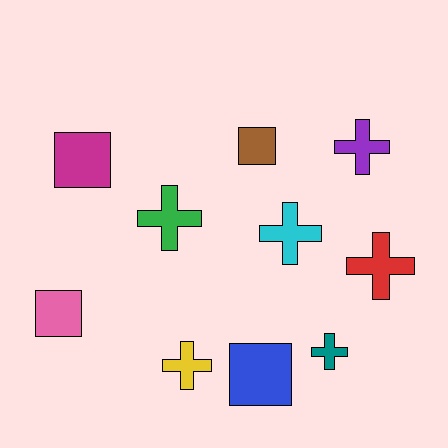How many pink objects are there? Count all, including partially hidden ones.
There is 1 pink object.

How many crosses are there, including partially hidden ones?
There are 6 crosses.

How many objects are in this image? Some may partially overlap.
There are 10 objects.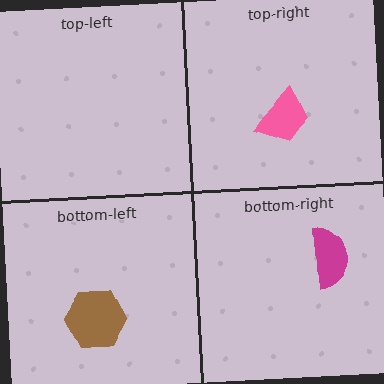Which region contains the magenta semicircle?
The bottom-right region.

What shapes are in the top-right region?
The pink trapezoid.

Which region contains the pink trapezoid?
The top-right region.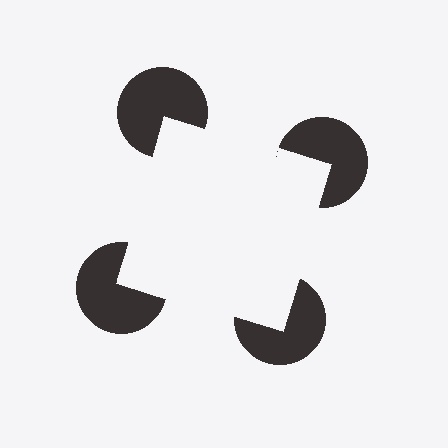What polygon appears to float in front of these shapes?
An illusory square — its edges are inferred from the aligned wedge cuts in the pac-man discs, not physically drawn.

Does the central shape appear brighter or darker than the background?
It typically appears slightly brighter than the background, even though no actual brightness change is drawn.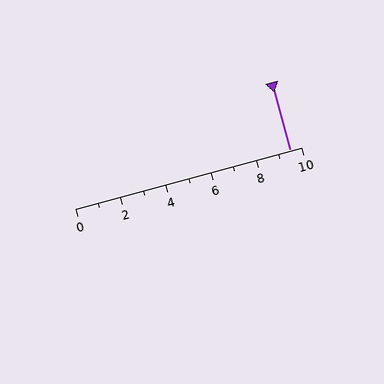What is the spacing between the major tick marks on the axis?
The major ticks are spaced 2 apart.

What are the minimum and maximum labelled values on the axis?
The axis runs from 0 to 10.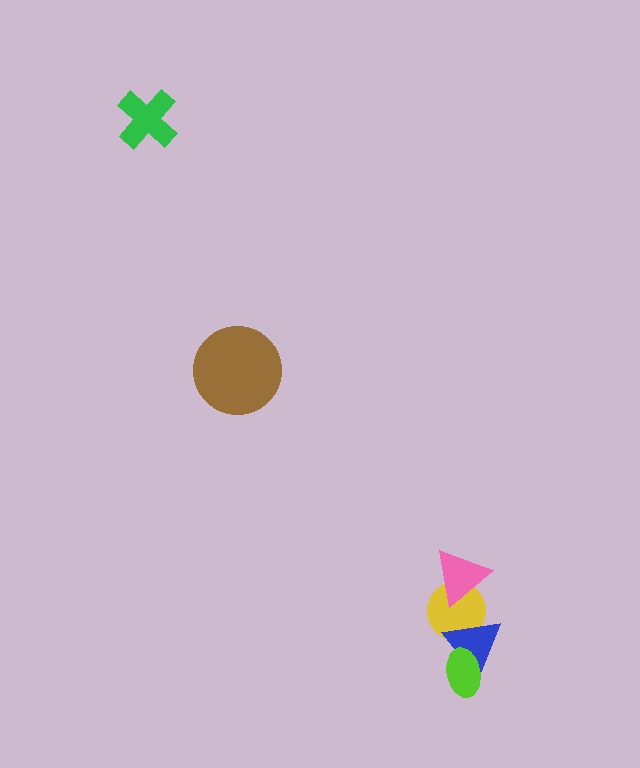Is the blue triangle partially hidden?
Yes, it is partially covered by another shape.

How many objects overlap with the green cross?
0 objects overlap with the green cross.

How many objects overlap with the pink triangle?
1 object overlaps with the pink triangle.